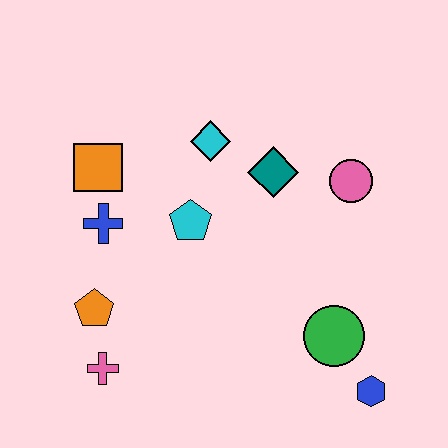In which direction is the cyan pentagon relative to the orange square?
The cyan pentagon is to the right of the orange square.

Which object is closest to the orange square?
The blue cross is closest to the orange square.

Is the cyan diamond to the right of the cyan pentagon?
Yes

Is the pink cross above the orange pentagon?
No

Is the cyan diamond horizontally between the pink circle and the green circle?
No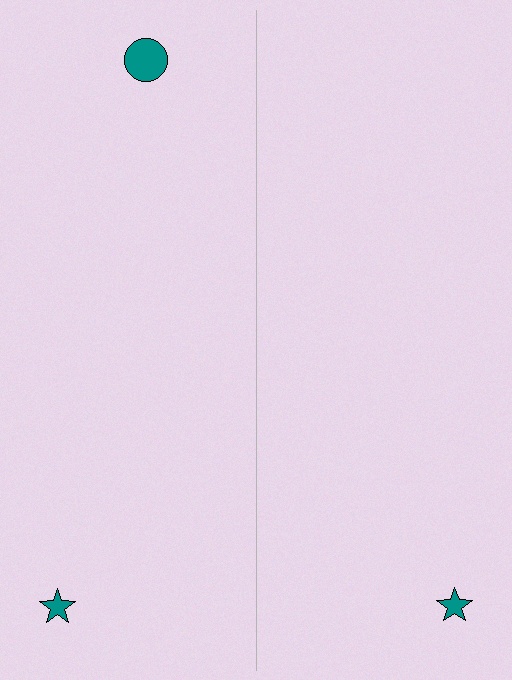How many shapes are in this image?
There are 3 shapes in this image.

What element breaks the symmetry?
A teal circle is missing from the right side.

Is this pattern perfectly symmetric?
No, the pattern is not perfectly symmetric. A teal circle is missing from the right side.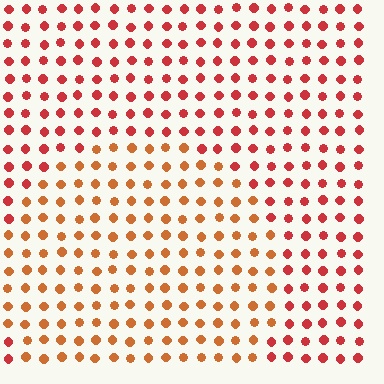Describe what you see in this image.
The image is filled with small red elements in a uniform arrangement. A circle-shaped region is visible where the elements are tinted to a slightly different hue, forming a subtle color boundary.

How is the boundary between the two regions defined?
The boundary is defined purely by a slight shift in hue (about 27 degrees). Spacing, size, and orientation are identical on both sides.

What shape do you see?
I see a circle.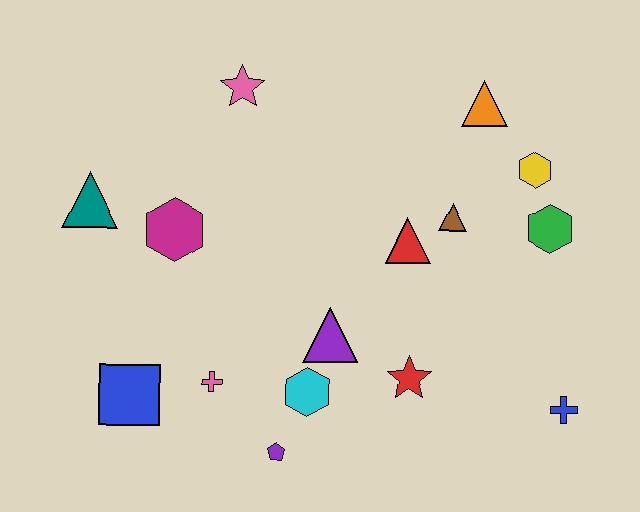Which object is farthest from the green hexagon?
The teal triangle is farthest from the green hexagon.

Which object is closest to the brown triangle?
The red triangle is closest to the brown triangle.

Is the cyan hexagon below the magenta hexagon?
Yes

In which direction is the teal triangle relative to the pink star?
The teal triangle is to the left of the pink star.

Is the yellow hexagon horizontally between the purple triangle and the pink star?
No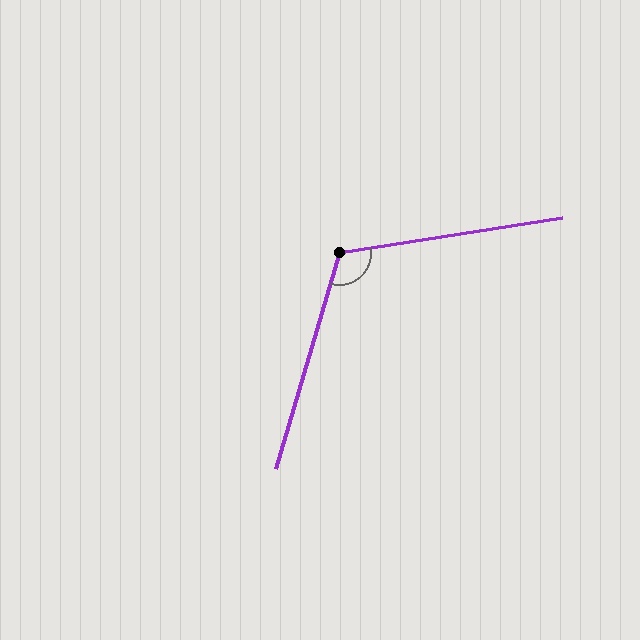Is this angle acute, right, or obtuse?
It is obtuse.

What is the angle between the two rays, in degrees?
Approximately 115 degrees.